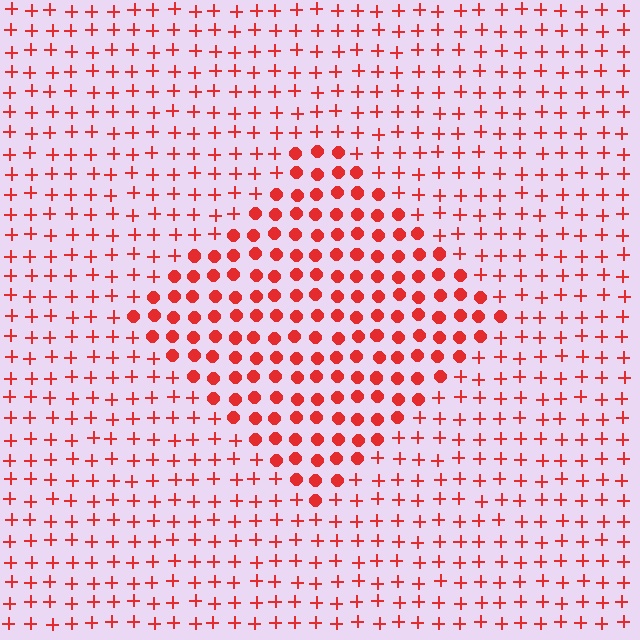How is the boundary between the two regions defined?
The boundary is defined by a change in element shape: circles inside vs. plus signs outside. All elements share the same color and spacing.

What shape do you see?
I see a diamond.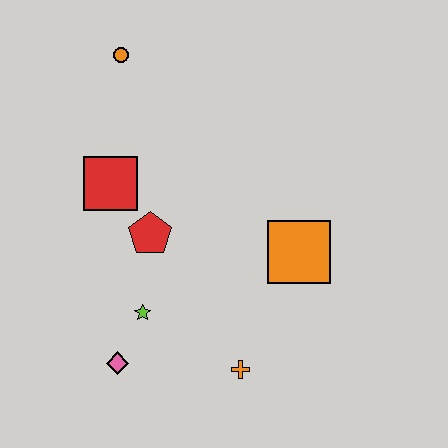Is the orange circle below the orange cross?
No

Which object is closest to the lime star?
The pink diamond is closest to the lime star.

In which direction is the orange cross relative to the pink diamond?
The orange cross is to the right of the pink diamond.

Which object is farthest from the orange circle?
The orange cross is farthest from the orange circle.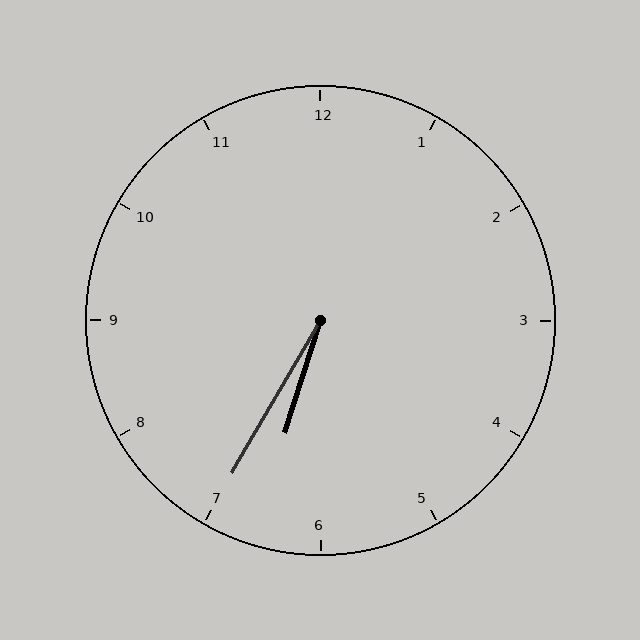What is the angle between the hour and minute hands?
Approximately 12 degrees.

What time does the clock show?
6:35.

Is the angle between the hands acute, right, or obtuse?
It is acute.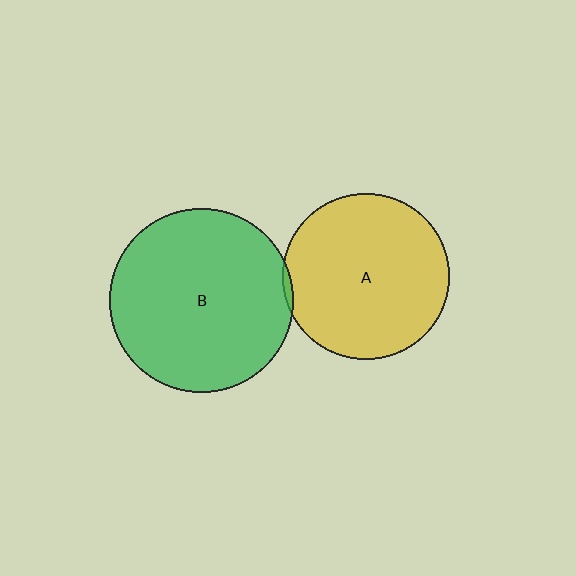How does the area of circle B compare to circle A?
Approximately 1.2 times.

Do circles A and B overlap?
Yes.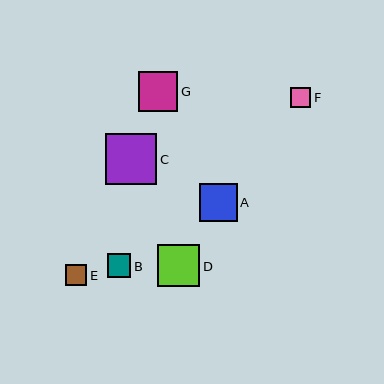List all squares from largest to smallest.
From largest to smallest: C, D, G, A, B, E, F.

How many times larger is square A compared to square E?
Square A is approximately 1.8 times the size of square E.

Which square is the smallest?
Square F is the smallest with a size of approximately 20 pixels.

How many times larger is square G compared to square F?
Square G is approximately 2.0 times the size of square F.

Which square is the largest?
Square C is the largest with a size of approximately 51 pixels.